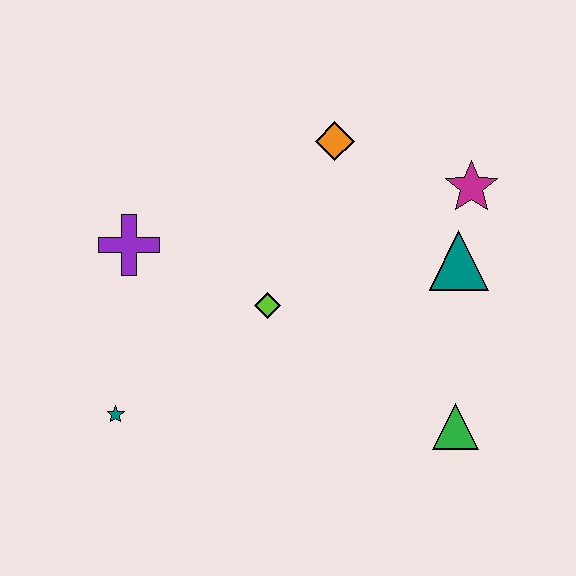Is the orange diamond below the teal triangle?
No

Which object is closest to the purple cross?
The lime diamond is closest to the purple cross.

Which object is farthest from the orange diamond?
The teal star is farthest from the orange diamond.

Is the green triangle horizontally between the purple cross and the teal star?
No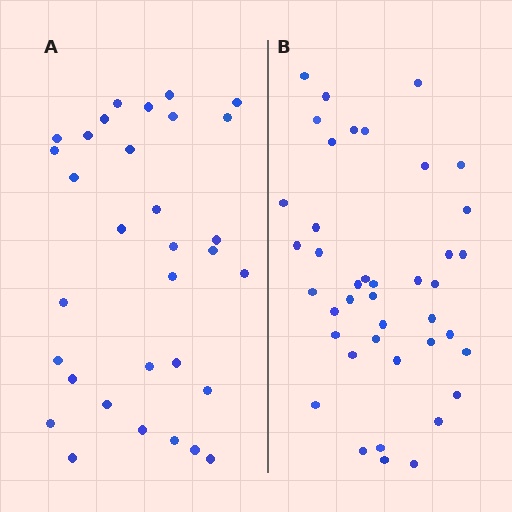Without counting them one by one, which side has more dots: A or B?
Region B (the right region) has more dots.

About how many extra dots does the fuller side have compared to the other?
Region B has roughly 8 or so more dots than region A.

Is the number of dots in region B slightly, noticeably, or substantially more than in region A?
Region B has noticeably more, but not dramatically so. The ratio is roughly 1.3 to 1.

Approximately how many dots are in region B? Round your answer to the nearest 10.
About 40 dots. (The exact count is 41, which rounds to 40.)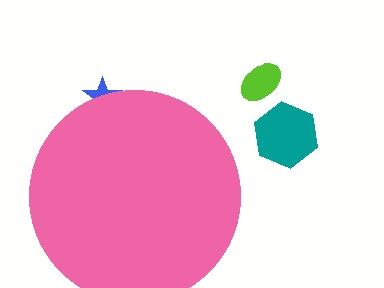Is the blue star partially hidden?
Yes, the blue star is partially hidden behind the pink circle.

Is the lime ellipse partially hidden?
No, the lime ellipse is fully visible.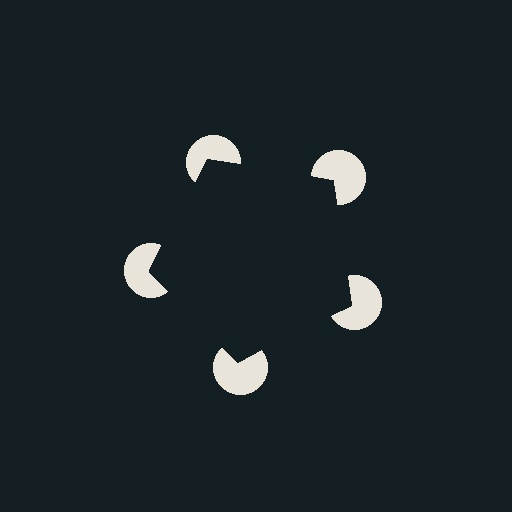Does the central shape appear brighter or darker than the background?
It typically appears slightly darker than the background, even though no actual brightness change is drawn.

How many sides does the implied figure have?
5 sides.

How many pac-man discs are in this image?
There are 5 — one at each vertex of the illusory pentagon.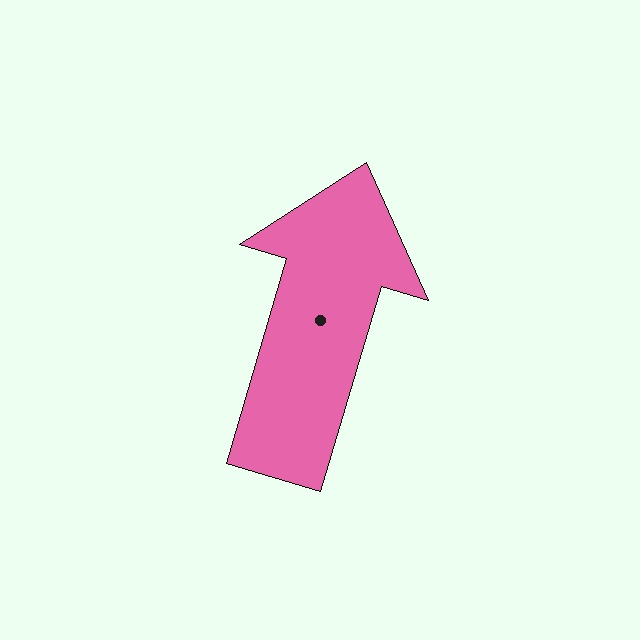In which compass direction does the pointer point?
North.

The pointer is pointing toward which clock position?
Roughly 1 o'clock.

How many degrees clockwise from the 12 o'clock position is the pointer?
Approximately 17 degrees.